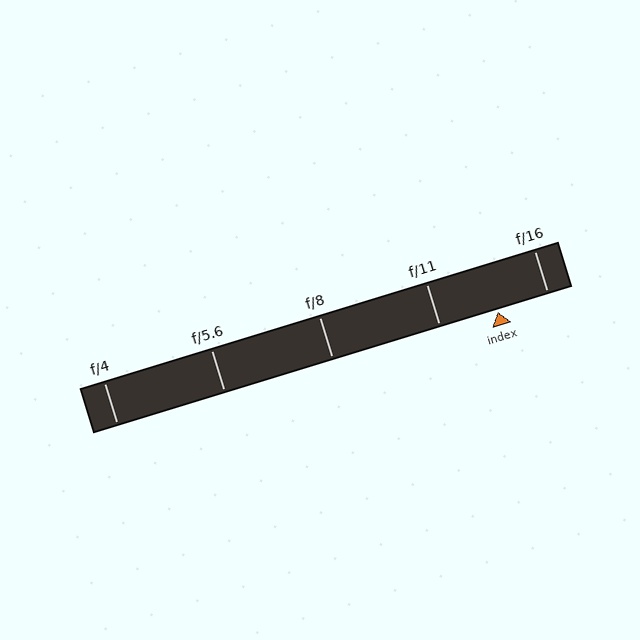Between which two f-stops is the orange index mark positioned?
The index mark is between f/11 and f/16.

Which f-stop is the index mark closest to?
The index mark is closest to f/16.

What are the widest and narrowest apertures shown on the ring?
The widest aperture shown is f/4 and the narrowest is f/16.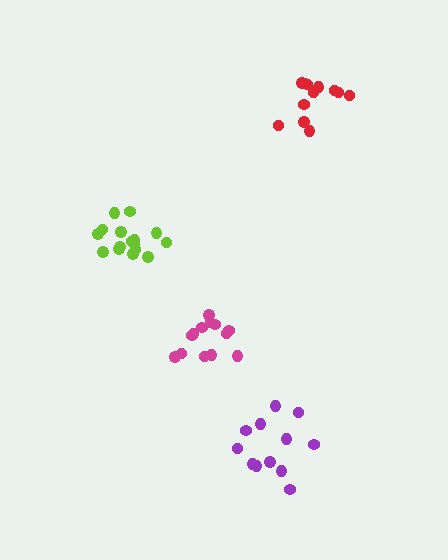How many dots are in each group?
Group 1: 16 dots, Group 2: 13 dots, Group 3: 12 dots, Group 4: 12 dots (53 total).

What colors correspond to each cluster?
The clusters are colored: lime, magenta, red, purple.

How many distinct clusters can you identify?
There are 4 distinct clusters.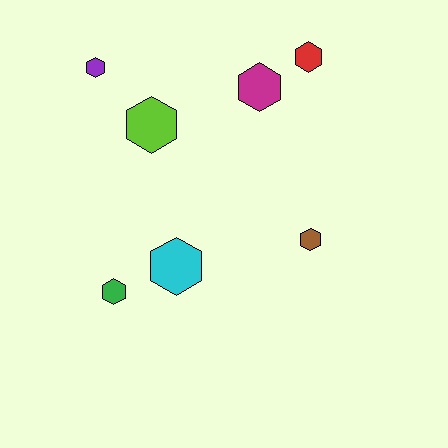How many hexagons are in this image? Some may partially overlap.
There are 7 hexagons.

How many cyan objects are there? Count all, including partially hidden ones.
There is 1 cyan object.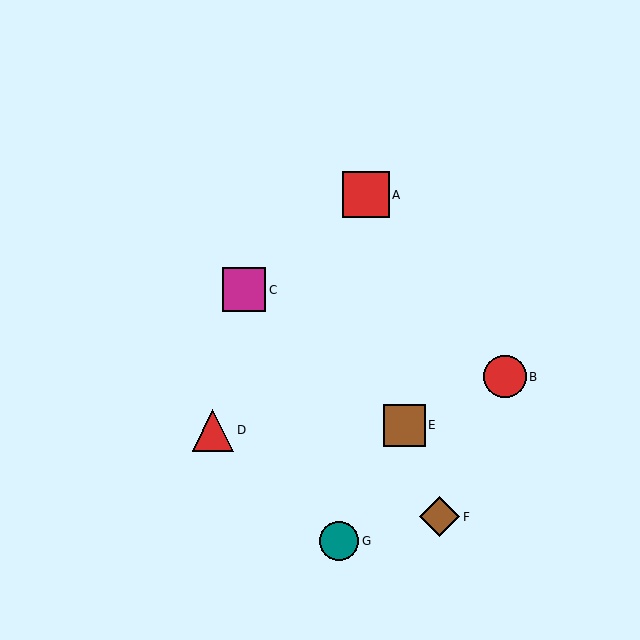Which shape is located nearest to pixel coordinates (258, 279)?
The magenta square (labeled C) at (244, 290) is nearest to that location.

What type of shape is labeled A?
Shape A is a red square.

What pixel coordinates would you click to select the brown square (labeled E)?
Click at (404, 425) to select the brown square E.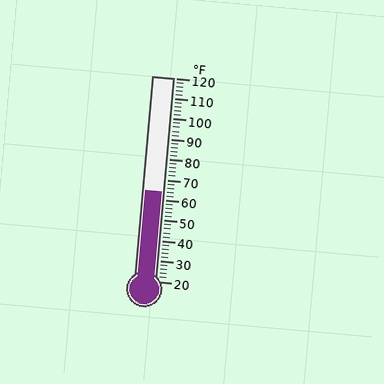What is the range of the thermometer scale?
The thermometer scale ranges from 20°F to 120°F.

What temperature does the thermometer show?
The thermometer shows approximately 64°F.